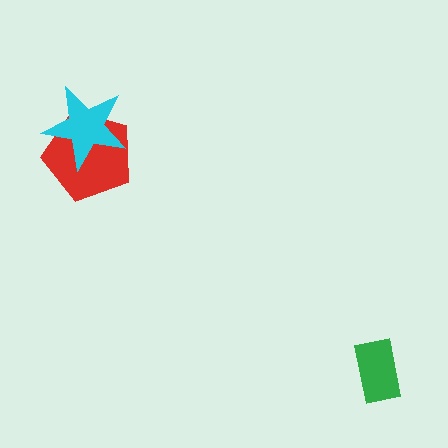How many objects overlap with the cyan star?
1 object overlaps with the cyan star.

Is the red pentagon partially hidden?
Yes, it is partially covered by another shape.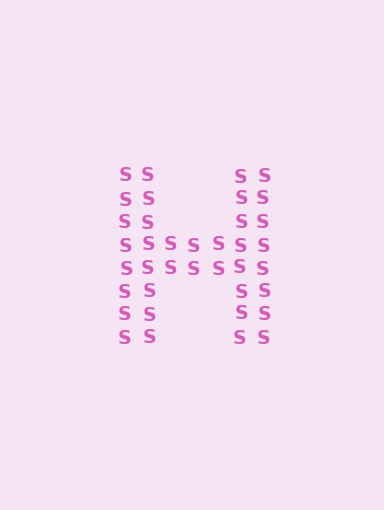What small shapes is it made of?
It is made of small letter S's.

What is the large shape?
The large shape is the letter H.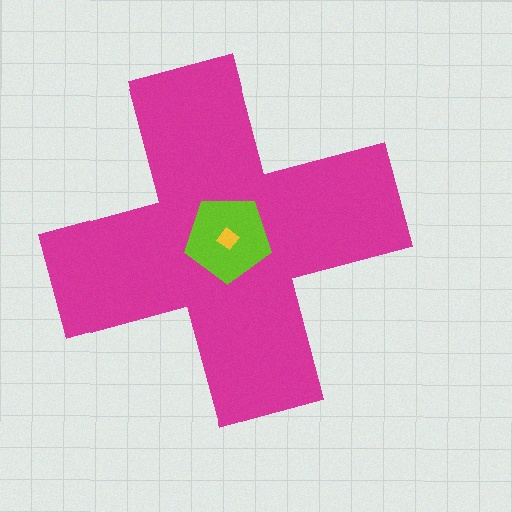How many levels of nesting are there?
3.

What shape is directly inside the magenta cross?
The lime pentagon.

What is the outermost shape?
The magenta cross.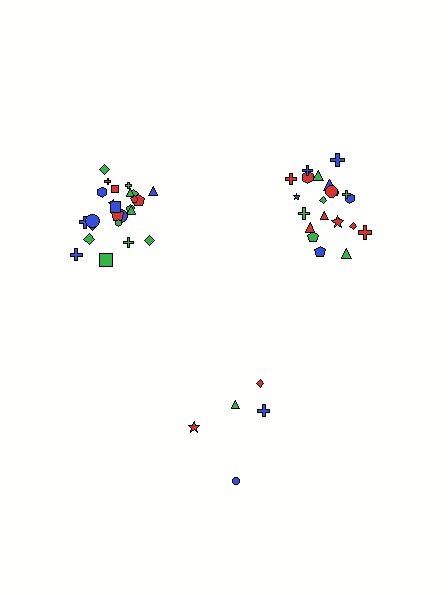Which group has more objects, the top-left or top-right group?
The top-left group.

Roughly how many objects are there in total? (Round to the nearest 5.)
Roughly 50 objects in total.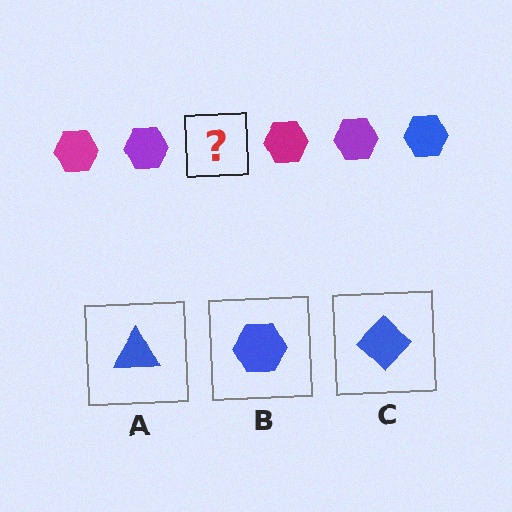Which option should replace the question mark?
Option B.